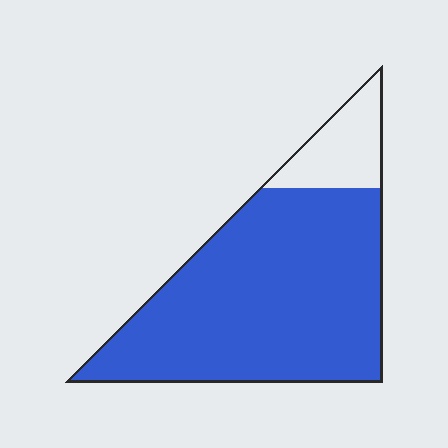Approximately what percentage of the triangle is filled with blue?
Approximately 85%.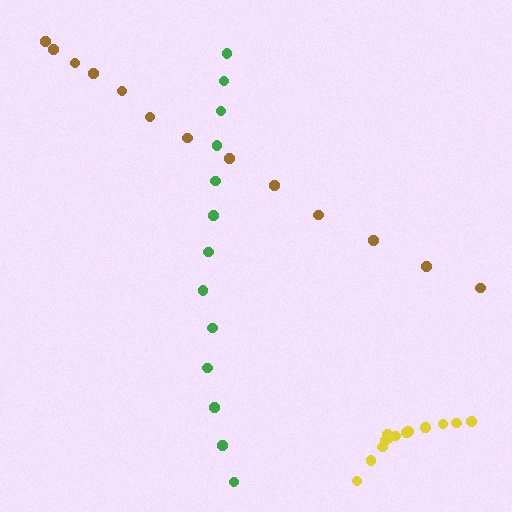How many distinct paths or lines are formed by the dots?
There are 3 distinct paths.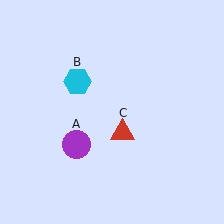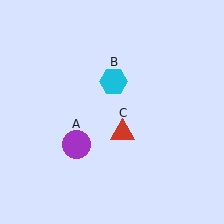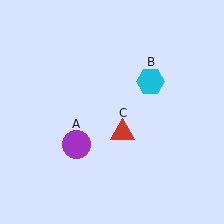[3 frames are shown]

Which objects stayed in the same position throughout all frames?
Purple circle (object A) and red triangle (object C) remained stationary.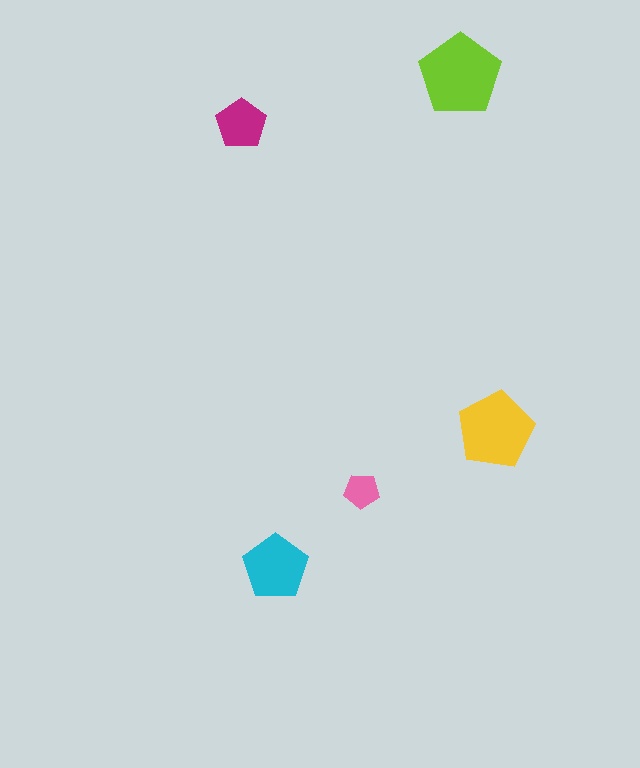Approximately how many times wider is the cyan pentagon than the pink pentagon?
About 2 times wider.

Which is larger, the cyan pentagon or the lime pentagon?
The lime one.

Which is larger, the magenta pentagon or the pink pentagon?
The magenta one.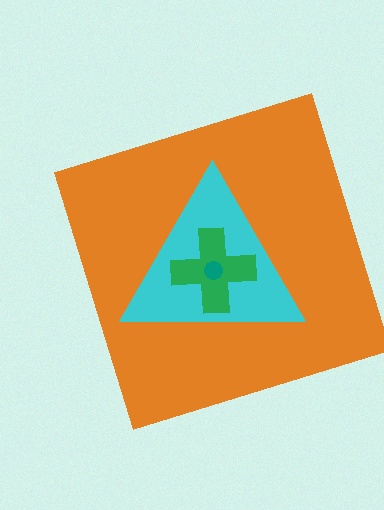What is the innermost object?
The teal circle.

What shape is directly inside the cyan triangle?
The green cross.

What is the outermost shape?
The orange square.